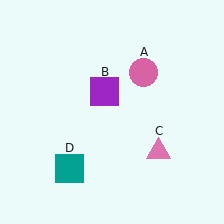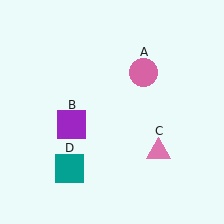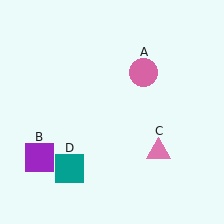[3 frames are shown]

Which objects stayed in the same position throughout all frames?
Pink circle (object A) and pink triangle (object C) and teal square (object D) remained stationary.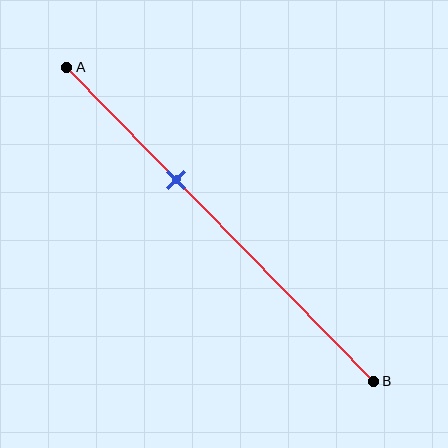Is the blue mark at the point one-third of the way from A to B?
Yes, the mark is approximately at the one-third point.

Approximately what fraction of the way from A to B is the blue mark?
The blue mark is approximately 35% of the way from A to B.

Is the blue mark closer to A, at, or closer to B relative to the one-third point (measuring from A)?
The blue mark is approximately at the one-third point of segment AB.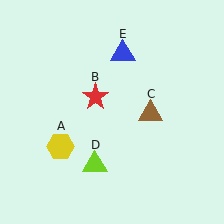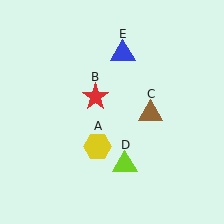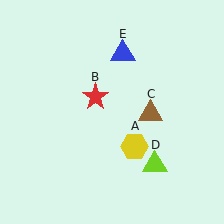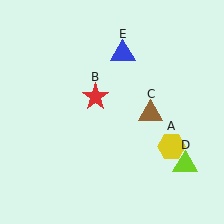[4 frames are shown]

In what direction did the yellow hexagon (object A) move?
The yellow hexagon (object A) moved right.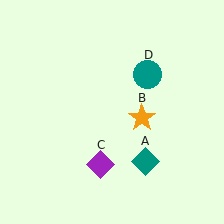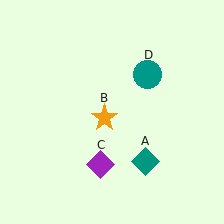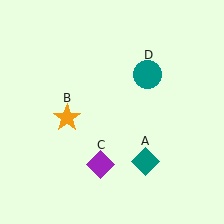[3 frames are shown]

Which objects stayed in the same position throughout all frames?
Teal diamond (object A) and purple diamond (object C) and teal circle (object D) remained stationary.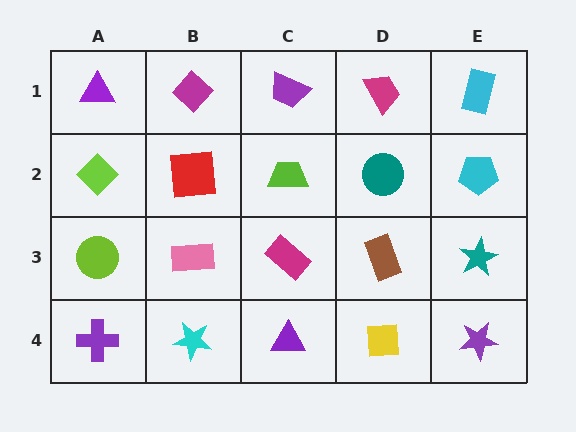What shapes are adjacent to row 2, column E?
A cyan rectangle (row 1, column E), a teal star (row 3, column E), a teal circle (row 2, column D).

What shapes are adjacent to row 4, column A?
A lime circle (row 3, column A), a cyan star (row 4, column B).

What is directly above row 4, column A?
A lime circle.